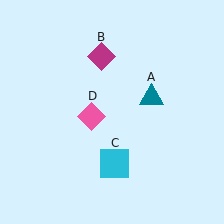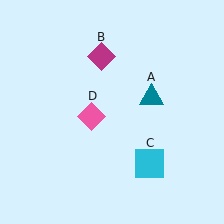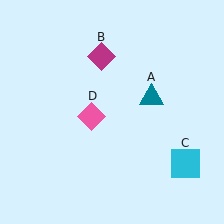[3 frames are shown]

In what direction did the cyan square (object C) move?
The cyan square (object C) moved right.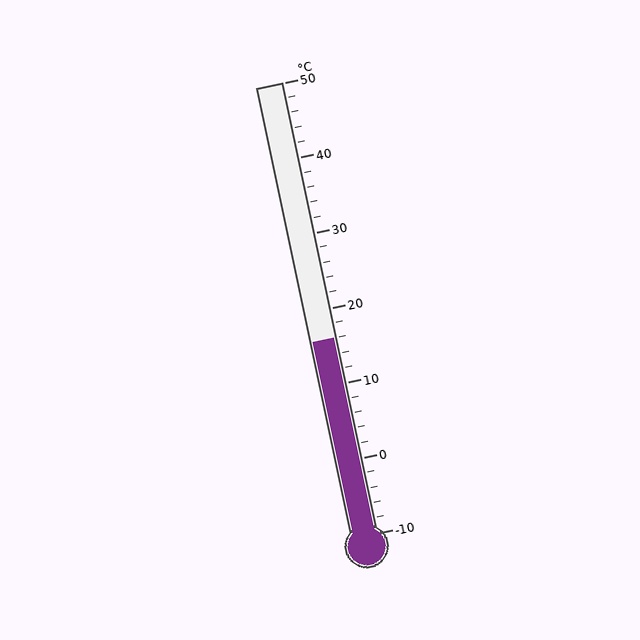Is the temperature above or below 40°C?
The temperature is below 40°C.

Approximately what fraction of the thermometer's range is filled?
The thermometer is filled to approximately 45% of its range.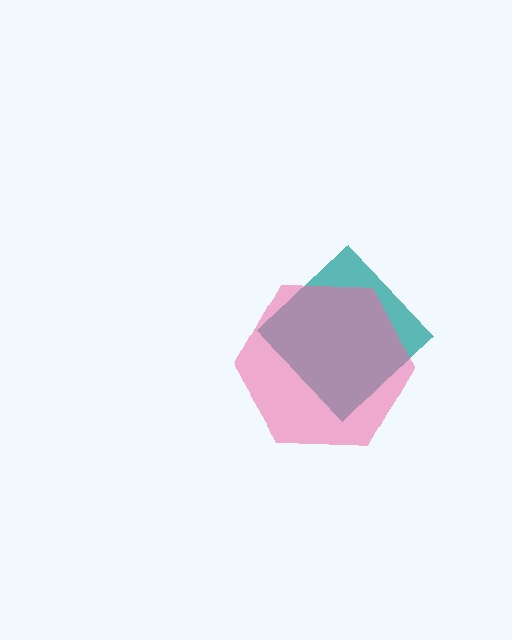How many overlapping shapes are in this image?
There are 2 overlapping shapes in the image.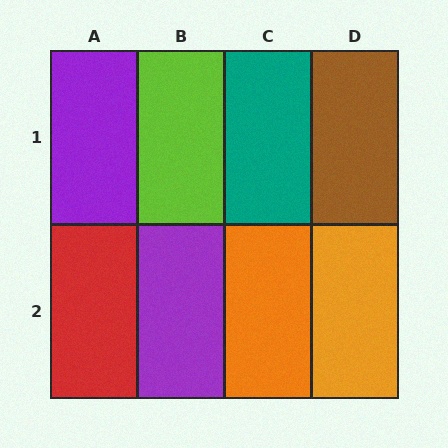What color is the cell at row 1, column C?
Teal.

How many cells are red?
1 cell is red.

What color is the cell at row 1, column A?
Purple.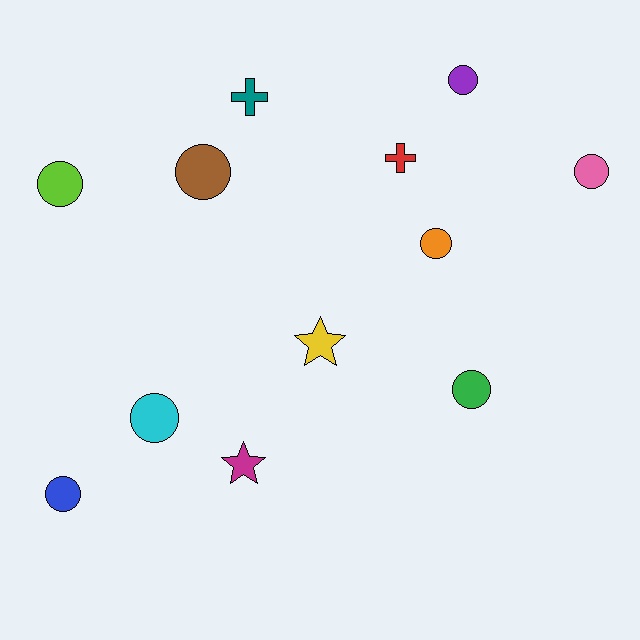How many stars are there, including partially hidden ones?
There are 2 stars.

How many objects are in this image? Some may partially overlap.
There are 12 objects.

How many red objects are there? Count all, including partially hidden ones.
There is 1 red object.